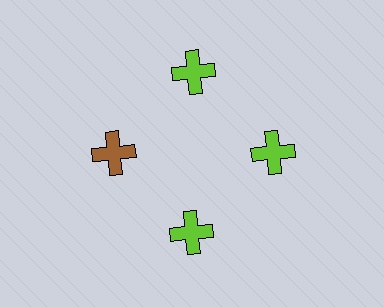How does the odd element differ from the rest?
It has a different color: brown instead of lime.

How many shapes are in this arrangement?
There are 4 shapes arranged in a ring pattern.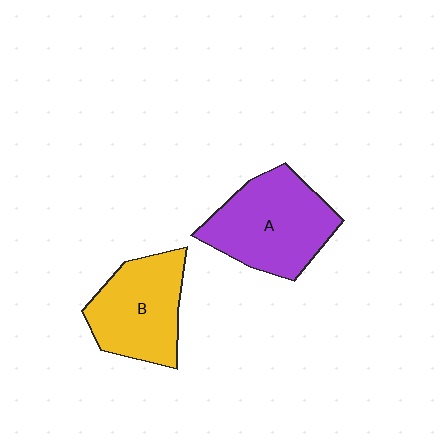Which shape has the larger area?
Shape A (purple).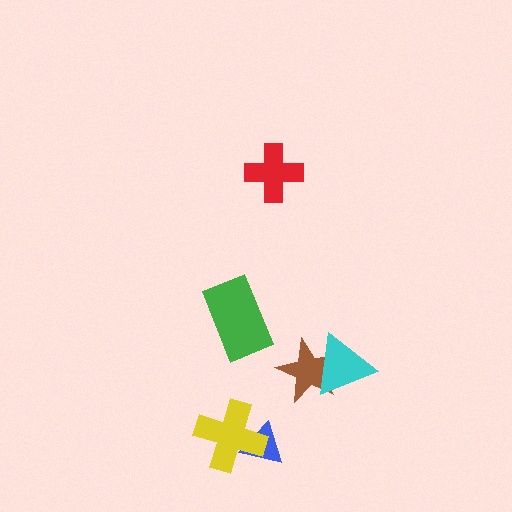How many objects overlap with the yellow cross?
1 object overlaps with the yellow cross.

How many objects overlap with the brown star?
1 object overlaps with the brown star.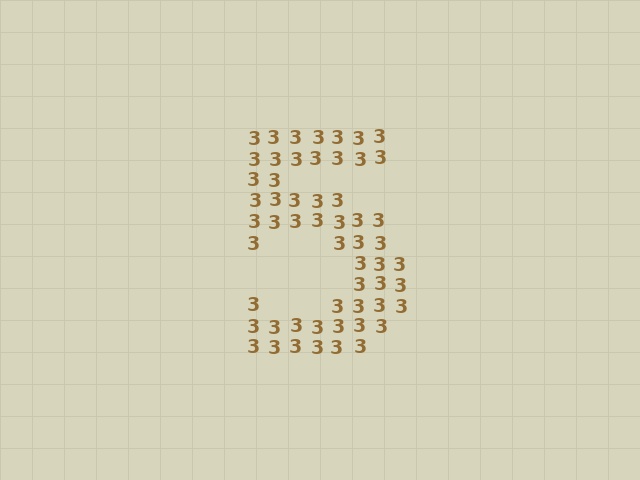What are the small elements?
The small elements are digit 3's.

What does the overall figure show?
The overall figure shows the digit 5.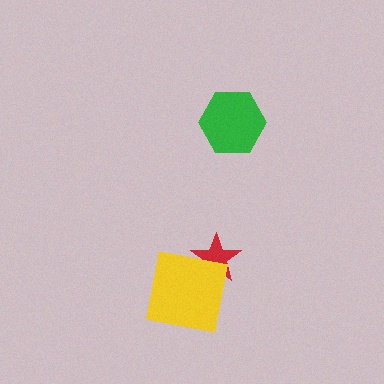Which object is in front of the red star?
The yellow square is in front of the red star.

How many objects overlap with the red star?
1 object overlaps with the red star.